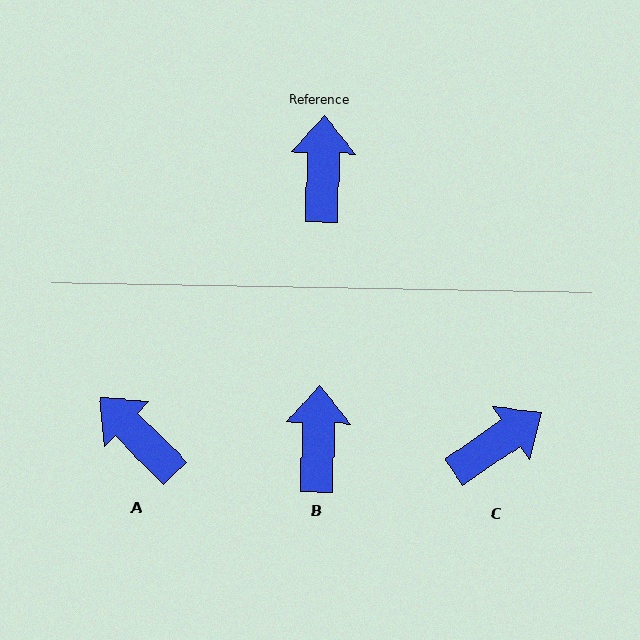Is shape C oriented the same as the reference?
No, it is off by about 54 degrees.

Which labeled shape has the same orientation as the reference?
B.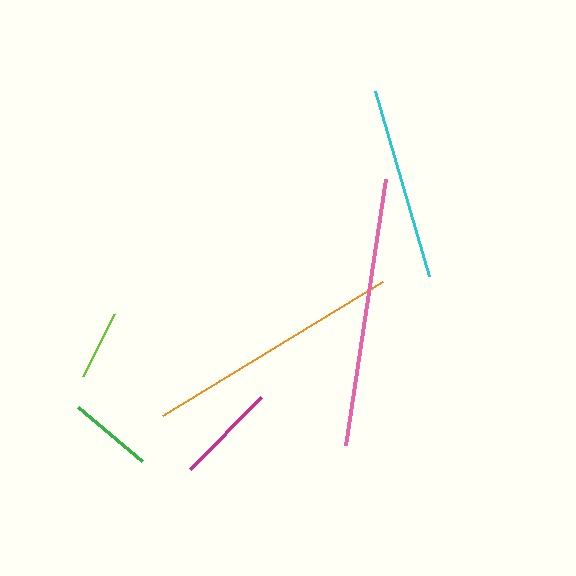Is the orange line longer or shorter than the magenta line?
The orange line is longer than the magenta line.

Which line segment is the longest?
The pink line is the longest at approximately 270 pixels.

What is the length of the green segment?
The green segment is approximately 84 pixels long.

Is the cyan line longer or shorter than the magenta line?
The cyan line is longer than the magenta line.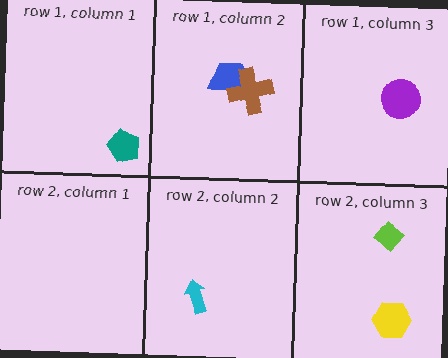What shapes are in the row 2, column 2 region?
The cyan arrow.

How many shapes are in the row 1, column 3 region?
1.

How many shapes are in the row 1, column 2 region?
2.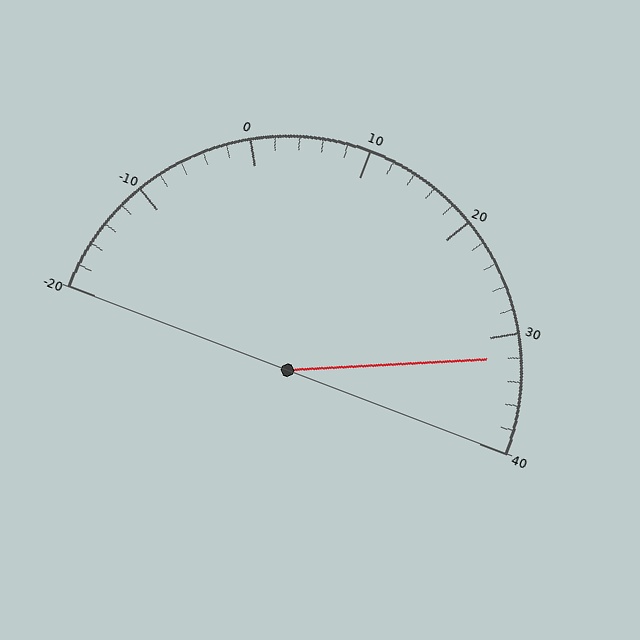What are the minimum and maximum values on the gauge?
The gauge ranges from -20 to 40.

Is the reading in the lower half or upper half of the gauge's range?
The reading is in the upper half of the range (-20 to 40).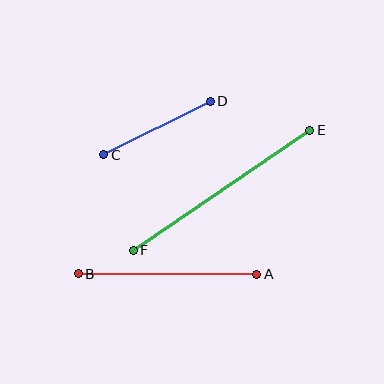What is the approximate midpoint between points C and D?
The midpoint is at approximately (157, 128) pixels.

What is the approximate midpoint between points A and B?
The midpoint is at approximately (167, 274) pixels.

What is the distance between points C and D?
The distance is approximately 119 pixels.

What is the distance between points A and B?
The distance is approximately 179 pixels.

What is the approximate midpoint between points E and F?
The midpoint is at approximately (221, 190) pixels.